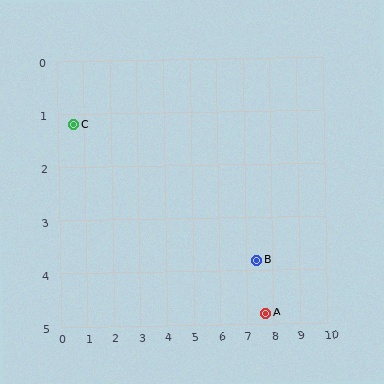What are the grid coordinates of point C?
Point C is at approximately (0.6, 1.2).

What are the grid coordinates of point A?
Point A is at approximately (7.7, 4.8).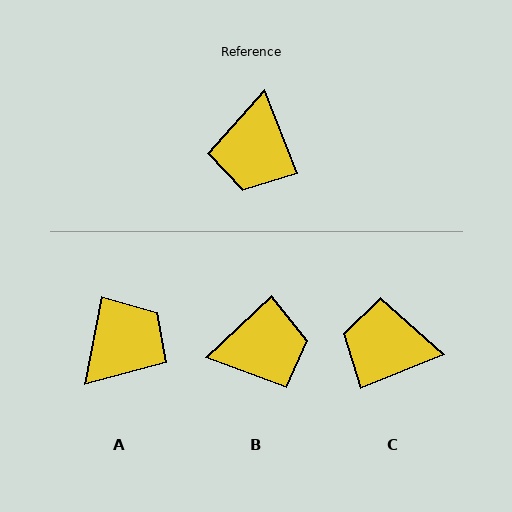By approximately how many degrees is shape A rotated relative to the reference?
Approximately 147 degrees counter-clockwise.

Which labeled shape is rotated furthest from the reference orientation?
A, about 147 degrees away.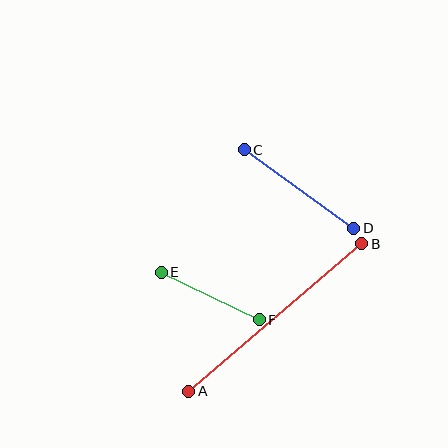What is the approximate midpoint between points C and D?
The midpoint is at approximately (299, 189) pixels.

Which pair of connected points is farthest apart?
Points A and B are farthest apart.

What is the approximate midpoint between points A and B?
The midpoint is at approximately (275, 318) pixels.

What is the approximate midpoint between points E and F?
The midpoint is at approximately (210, 296) pixels.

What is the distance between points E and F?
The distance is approximately 109 pixels.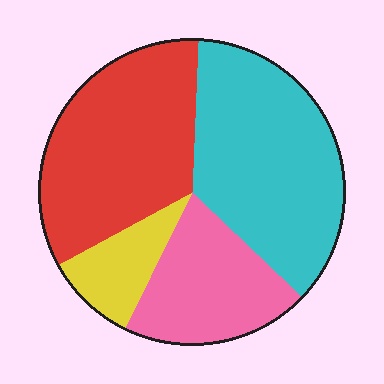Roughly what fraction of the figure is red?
Red covers roughly 35% of the figure.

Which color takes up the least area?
Yellow, at roughly 10%.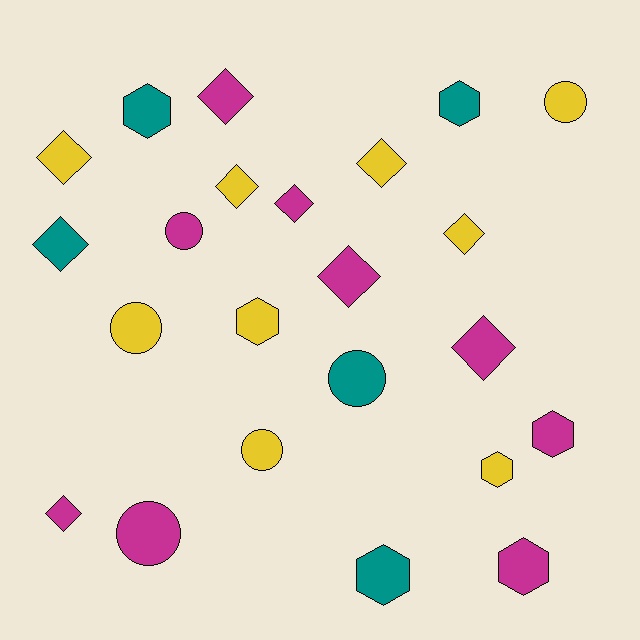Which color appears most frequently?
Magenta, with 9 objects.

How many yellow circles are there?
There are 3 yellow circles.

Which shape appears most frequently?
Diamond, with 10 objects.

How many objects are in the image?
There are 23 objects.